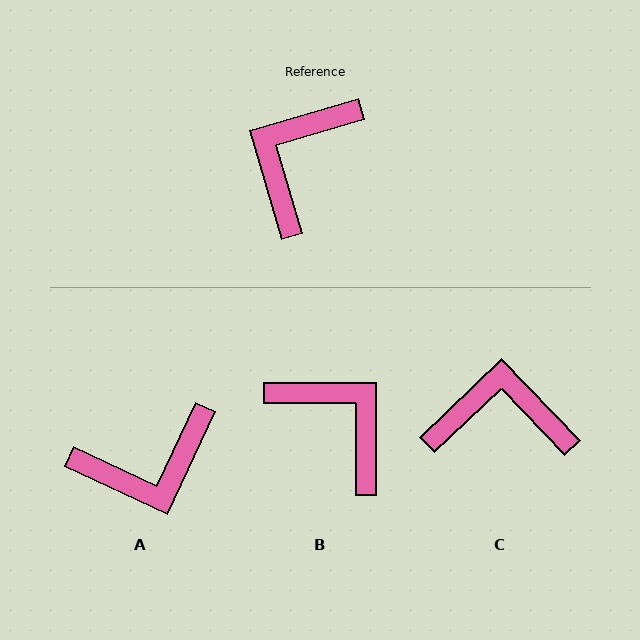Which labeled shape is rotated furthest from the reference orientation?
A, about 138 degrees away.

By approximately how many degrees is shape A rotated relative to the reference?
Approximately 138 degrees counter-clockwise.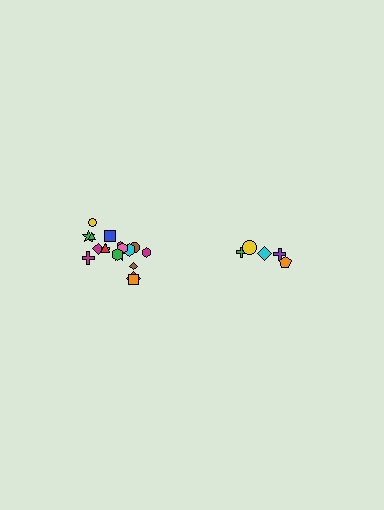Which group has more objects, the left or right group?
The left group.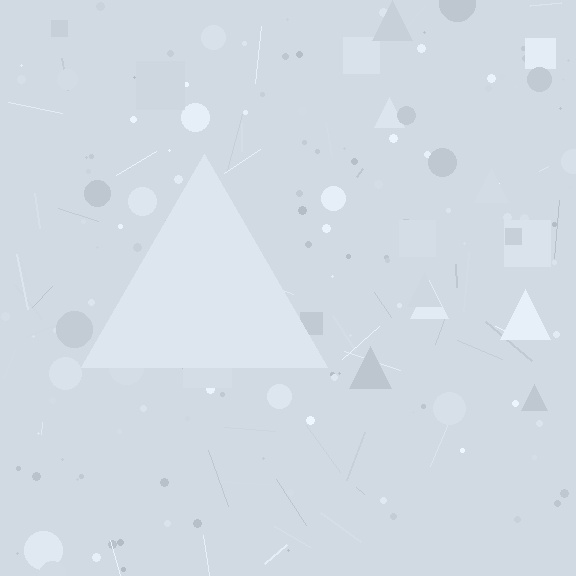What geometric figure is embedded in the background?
A triangle is embedded in the background.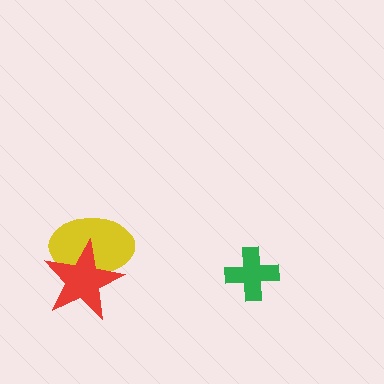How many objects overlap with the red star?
1 object overlaps with the red star.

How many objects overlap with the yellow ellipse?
1 object overlaps with the yellow ellipse.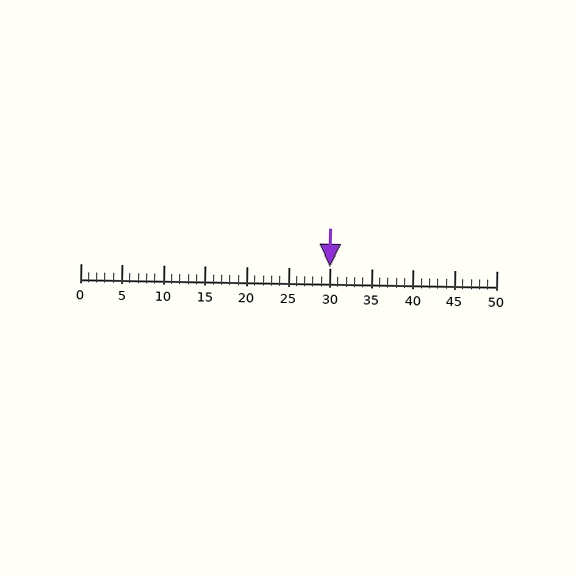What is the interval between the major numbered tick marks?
The major tick marks are spaced 5 units apart.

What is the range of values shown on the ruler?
The ruler shows values from 0 to 50.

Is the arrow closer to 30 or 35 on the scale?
The arrow is closer to 30.